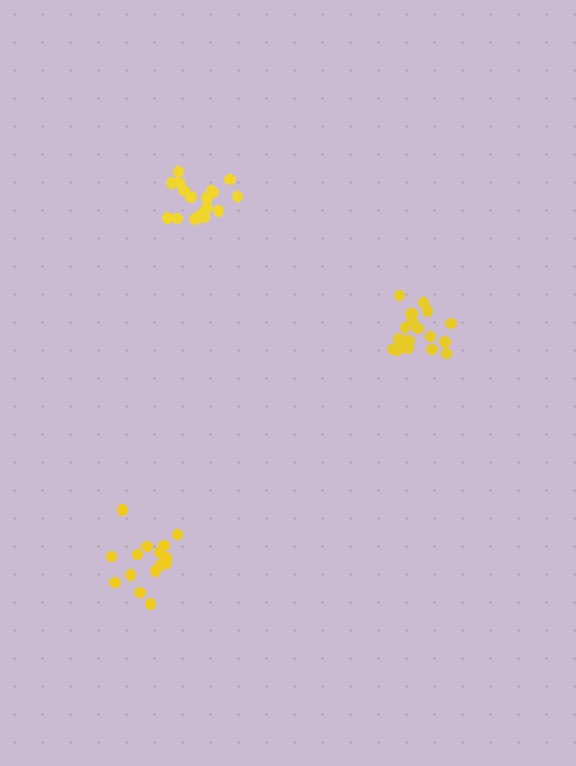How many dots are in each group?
Group 1: 20 dots, Group 2: 18 dots, Group 3: 15 dots (53 total).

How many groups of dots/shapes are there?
There are 3 groups.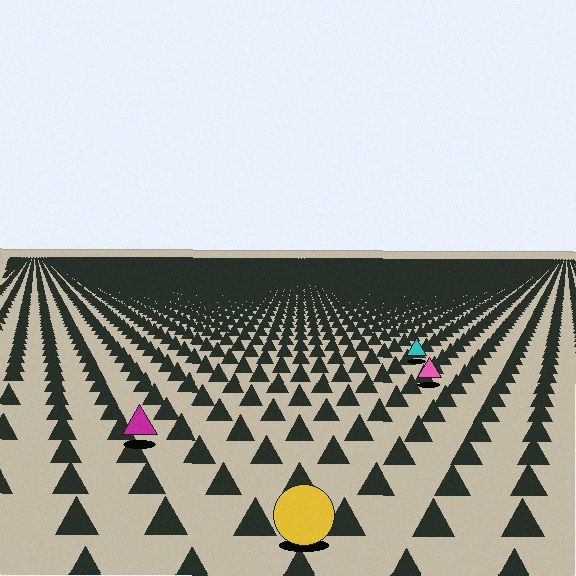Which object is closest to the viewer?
The yellow circle is closest. The texture marks near it are larger and more spread out.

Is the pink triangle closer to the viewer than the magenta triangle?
No. The magenta triangle is closer — you can tell from the texture gradient: the ground texture is coarser near it.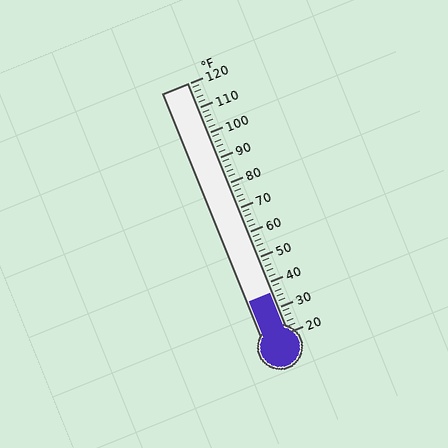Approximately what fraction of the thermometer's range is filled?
The thermometer is filled to approximately 15% of its range.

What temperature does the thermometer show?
The thermometer shows approximately 36°F.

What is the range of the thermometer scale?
The thermometer scale ranges from 20°F to 120°F.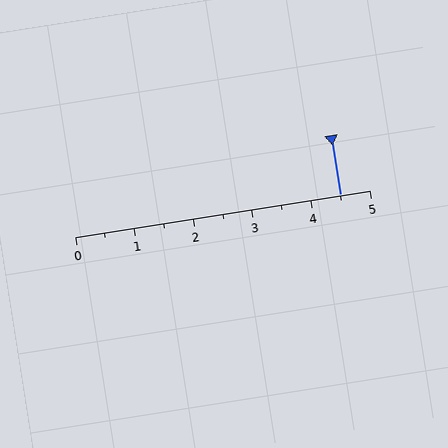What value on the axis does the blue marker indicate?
The marker indicates approximately 4.5.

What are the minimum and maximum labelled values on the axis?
The axis runs from 0 to 5.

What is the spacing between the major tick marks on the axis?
The major ticks are spaced 1 apart.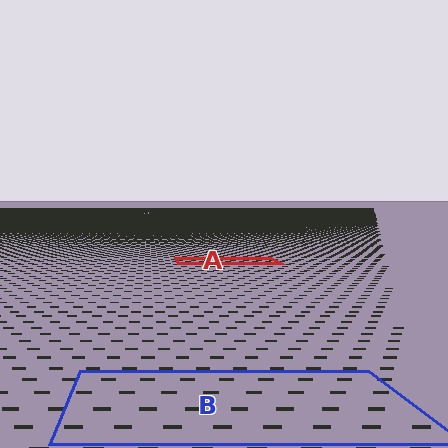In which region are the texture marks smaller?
The texture marks are smaller in region A, because it is farther away.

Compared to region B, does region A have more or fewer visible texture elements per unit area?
Region A has more texture elements per unit area — they are packed more densely because it is farther away.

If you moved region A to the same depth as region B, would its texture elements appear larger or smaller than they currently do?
They would appear larger. At a closer depth, the same texture elements are projected at a bigger on-screen size.